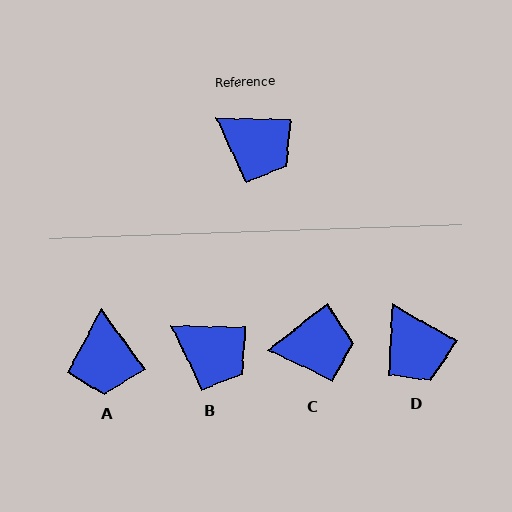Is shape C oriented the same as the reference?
No, it is off by about 39 degrees.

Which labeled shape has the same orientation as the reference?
B.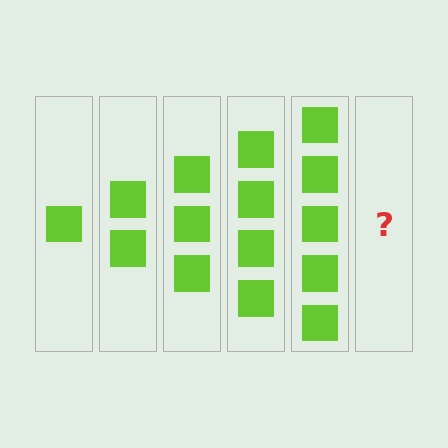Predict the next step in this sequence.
The next step is 6 squares.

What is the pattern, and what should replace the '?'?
The pattern is that each step adds one more square. The '?' should be 6 squares.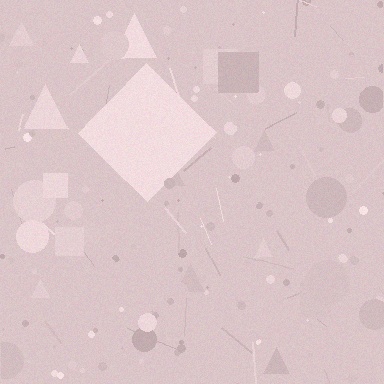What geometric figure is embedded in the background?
A diamond is embedded in the background.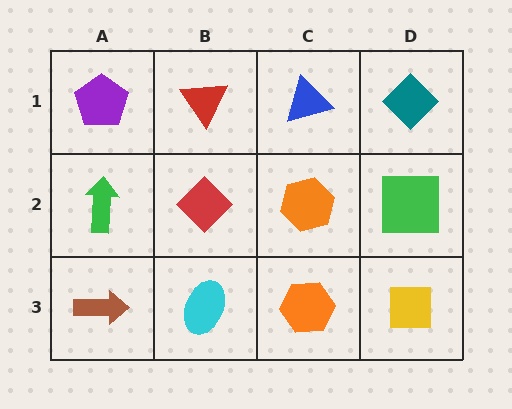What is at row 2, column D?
A green square.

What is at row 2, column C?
An orange hexagon.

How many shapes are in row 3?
4 shapes.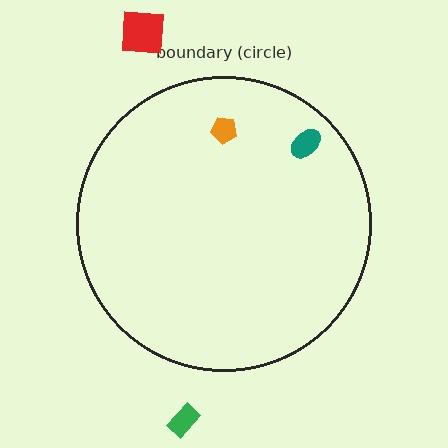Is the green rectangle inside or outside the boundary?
Outside.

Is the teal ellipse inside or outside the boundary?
Inside.